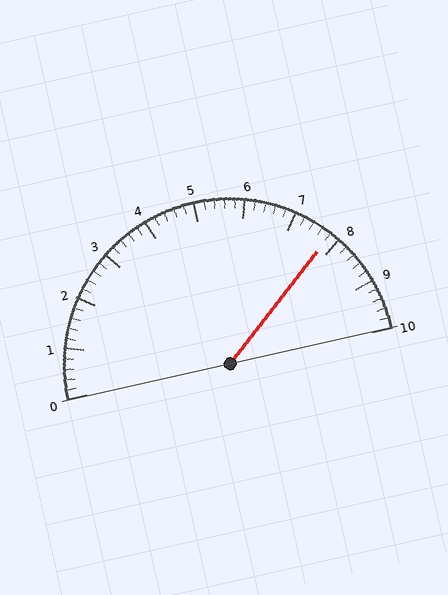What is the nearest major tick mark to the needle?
The nearest major tick mark is 8.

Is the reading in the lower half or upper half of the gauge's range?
The reading is in the upper half of the range (0 to 10).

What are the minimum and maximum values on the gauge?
The gauge ranges from 0 to 10.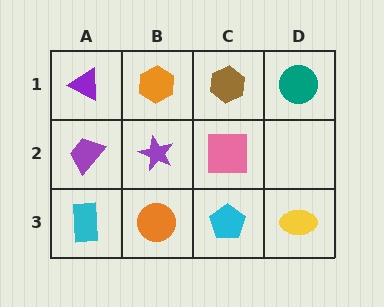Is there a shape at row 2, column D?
No, that cell is empty.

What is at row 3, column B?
An orange circle.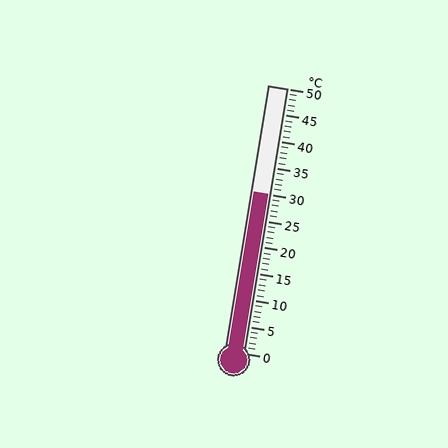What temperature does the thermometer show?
The thermometer shows approximately 30°C.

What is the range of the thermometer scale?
The thermometer scale ranges from 0°C to 50°C.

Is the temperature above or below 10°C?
The temperature is above 10°C.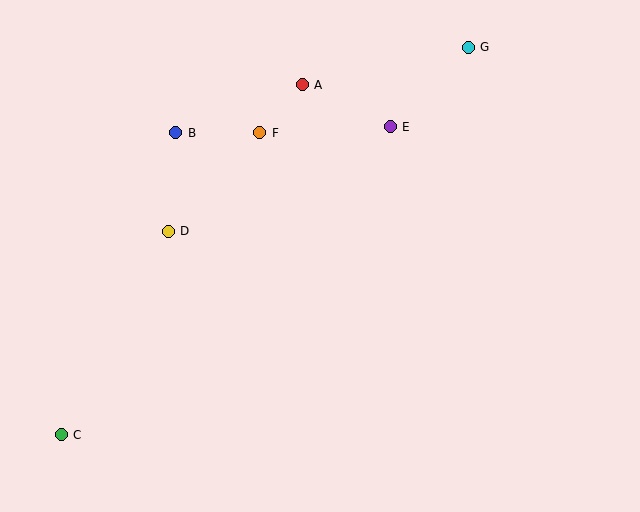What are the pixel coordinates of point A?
Point A is at (302, 85).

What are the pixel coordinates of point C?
Point C is at (61, 435).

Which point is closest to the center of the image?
Point F at (260, 133) is closest to the center.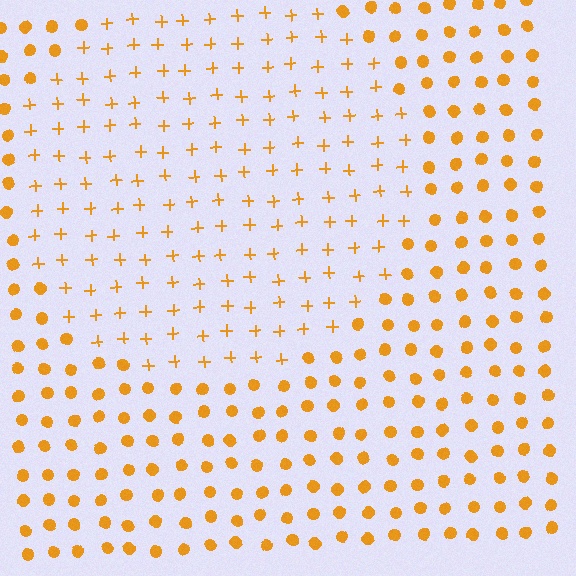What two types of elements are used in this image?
The image uses plus signs inside the circle region and circles outside it.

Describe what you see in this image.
The image is filled with small orange elements arranged in a uniform grid. A circle-shaped region contains plus signs, while the surrounding area contains circles. The boundary is defined purely by the change in element shape.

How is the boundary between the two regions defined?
The boundary is defined by a change in element shape: plus signs inside vs. circles outside. All elements share the same color and spacing.